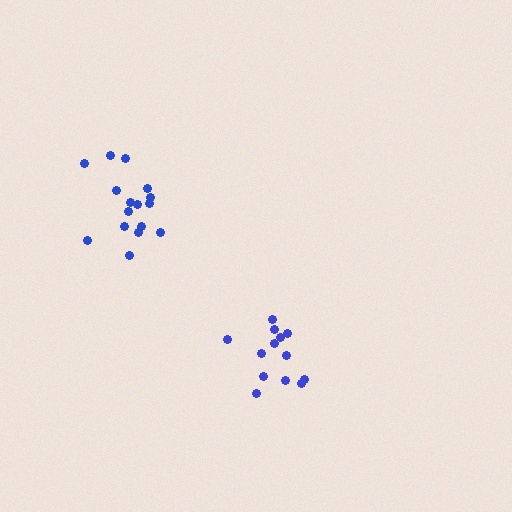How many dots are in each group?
Group 1: 13 dots, Group 2: 16 dots (29 total).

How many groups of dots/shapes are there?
There are 2 groups.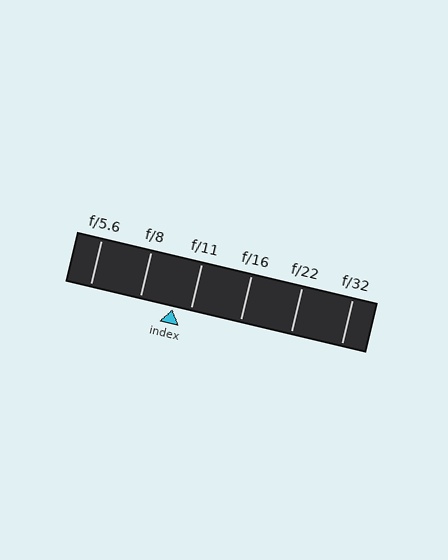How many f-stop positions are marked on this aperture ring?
There are 6 f-stop positions marked.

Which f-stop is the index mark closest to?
The index mark is closest to f/11.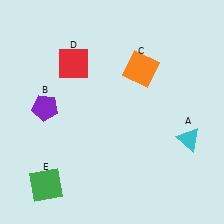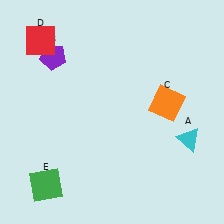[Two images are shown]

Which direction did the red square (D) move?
The red square (D) moved left.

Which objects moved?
The objects that moved are: the purple pentagon (B), the orange square (C), the red square (D).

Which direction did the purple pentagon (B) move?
The purple pentagon (B) moved up.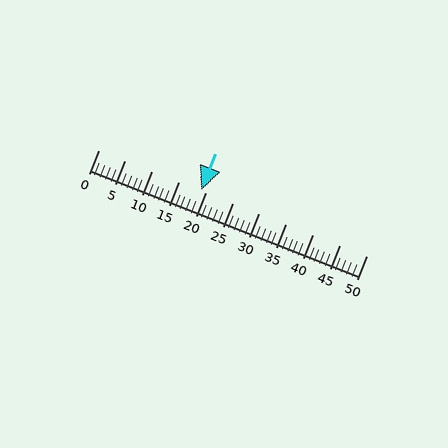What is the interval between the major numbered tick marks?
The major tick marks are spaced 5 units apart.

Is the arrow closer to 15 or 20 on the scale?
The arrow is closer to 20.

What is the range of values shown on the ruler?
The ruler shows values from 0 to 50.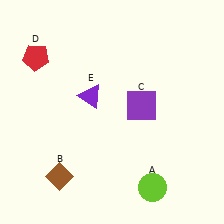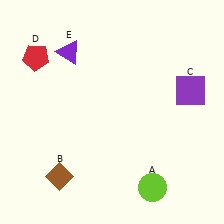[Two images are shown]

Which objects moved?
The objects that moved are: the purple square (C), the purple triangle (E).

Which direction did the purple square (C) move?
The purple square (C) moved right.